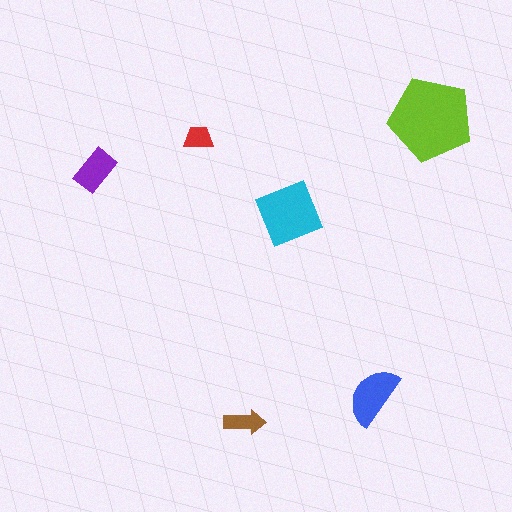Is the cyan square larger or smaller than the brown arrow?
Larger.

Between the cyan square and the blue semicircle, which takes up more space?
The cyan square.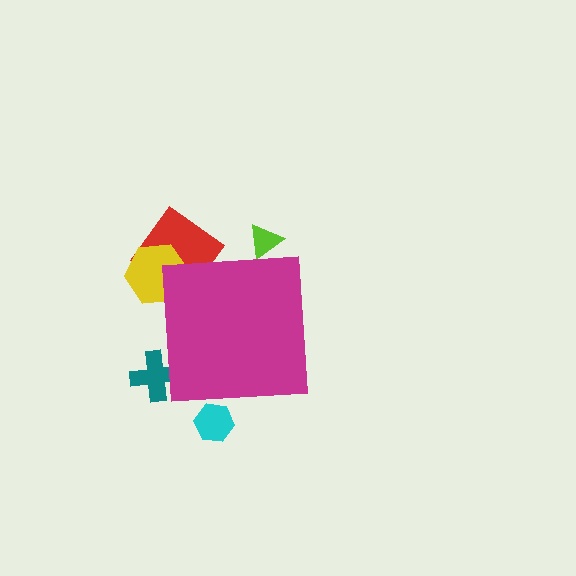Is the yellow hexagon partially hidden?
Yes, the yellow hexagon is partially hidden behind the magenta square.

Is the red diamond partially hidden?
Yes, the red diamond is partially hidden behind the magenta square.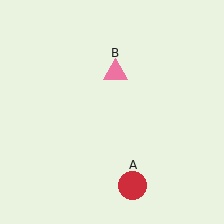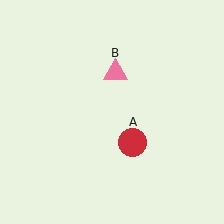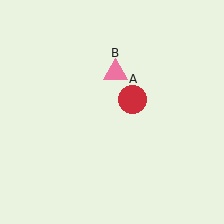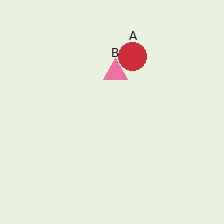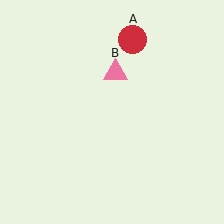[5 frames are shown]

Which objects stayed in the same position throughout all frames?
Pink triangle (object B) remained stationary.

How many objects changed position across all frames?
1 object changed position: red circle (object A).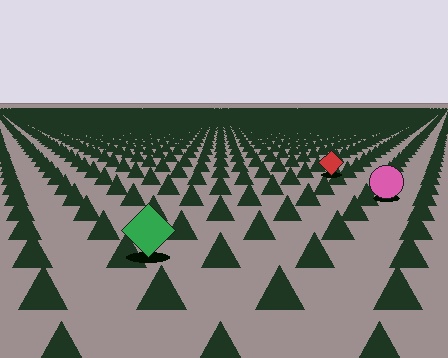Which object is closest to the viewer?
The green diamond is closest. The texture marks near it are larger and more spread out.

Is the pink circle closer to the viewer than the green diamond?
No. The green diamond is closer — you can tell from the texture gradient: the ground texture is coarser near it.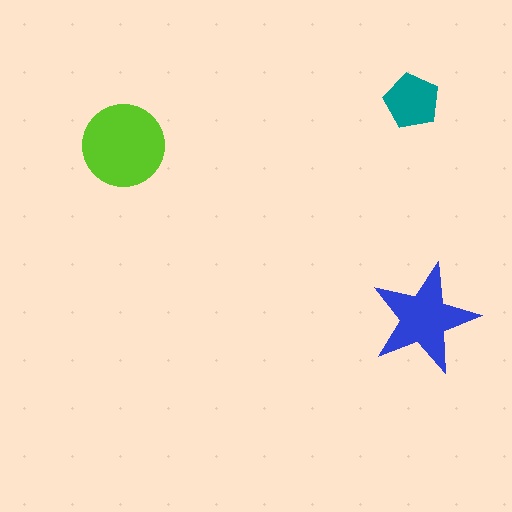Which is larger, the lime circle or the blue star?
The lime circle.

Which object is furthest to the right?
The blue star is rightmost.